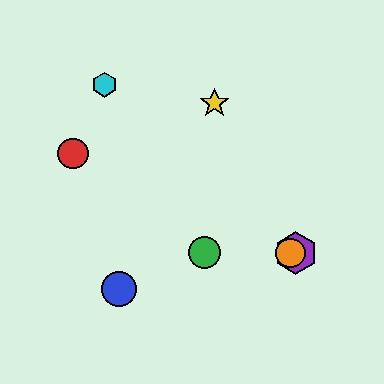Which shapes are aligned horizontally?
The green circle, the purple hexagon, the orange circle are aligned horizontally.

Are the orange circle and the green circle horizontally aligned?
Yes, both are at y≈253.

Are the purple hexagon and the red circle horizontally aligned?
No, the purple hexagon is at y≈253 and the red circle is at y≈154.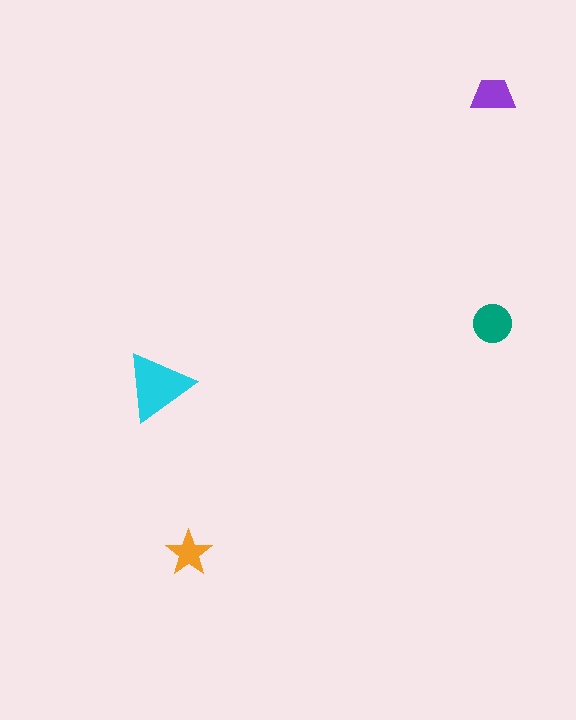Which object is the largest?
The cyan triangle.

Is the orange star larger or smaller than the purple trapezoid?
Smaller.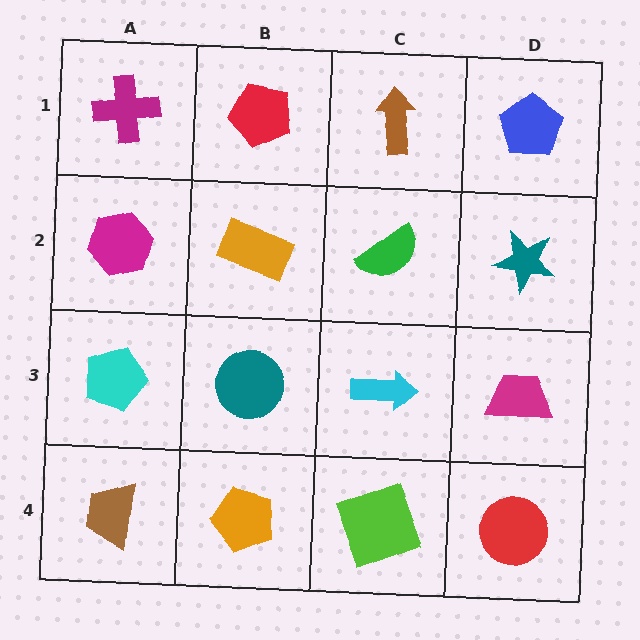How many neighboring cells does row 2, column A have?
3.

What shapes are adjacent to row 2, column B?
A red pentagon (row 1, column B), a teal circle (row 3, column B), a magenta hexagon (row 2, column A), a green semicircle (row 2, column C).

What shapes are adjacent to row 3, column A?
A magenta hexagon (row 2, column A), a brown trapezoid (row 4, column A), a teal circle (row 3, column B).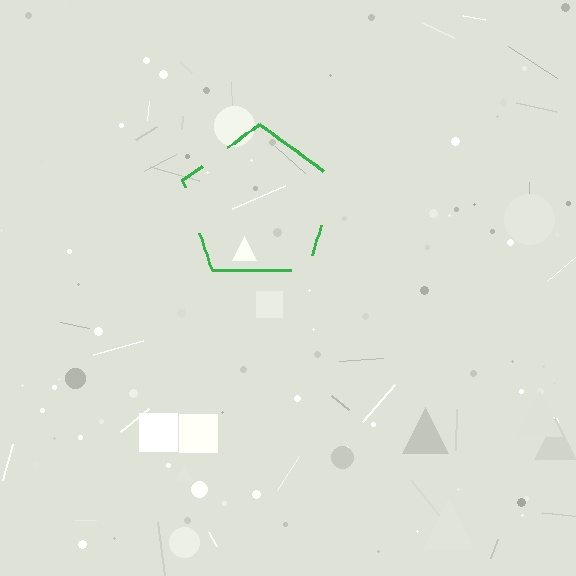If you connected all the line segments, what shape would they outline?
They would outline a pentagon.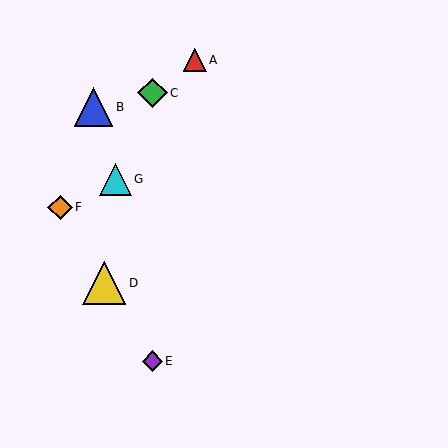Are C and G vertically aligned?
No, C is at x≈152 and G is at x≈115.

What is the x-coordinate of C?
Object C is at x≈152.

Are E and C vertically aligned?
Yes, both are at x≈152.